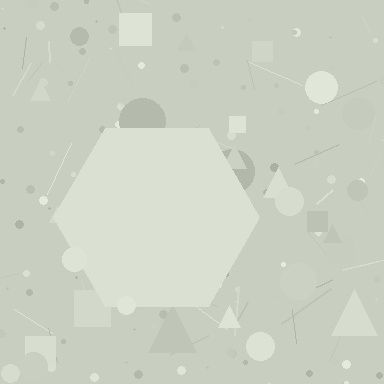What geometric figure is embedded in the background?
A hexagon is embedded in the background.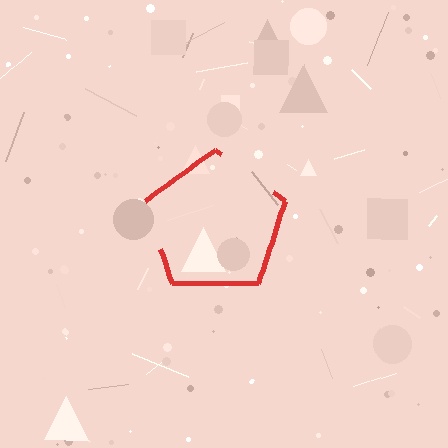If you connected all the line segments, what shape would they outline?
They would outline a pentagon.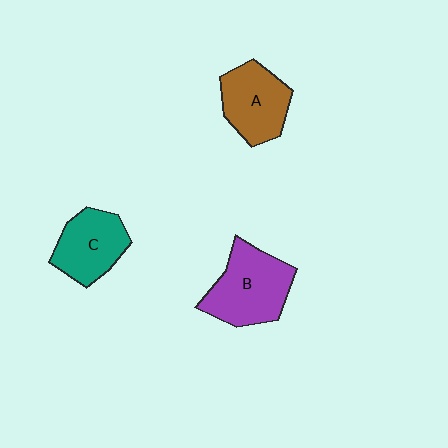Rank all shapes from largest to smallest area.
From largest to smallest: B (purple), A (brown), C (teal).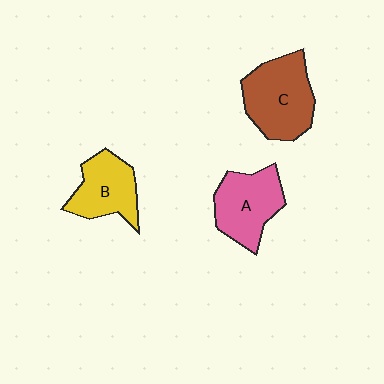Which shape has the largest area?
Shape C (brown).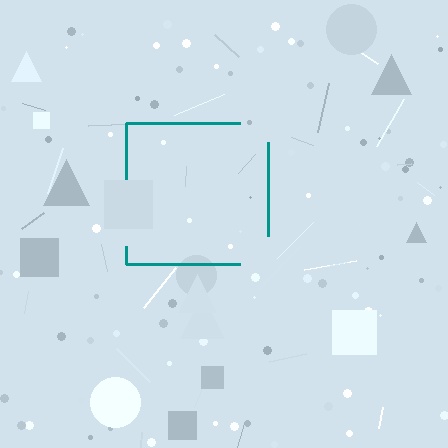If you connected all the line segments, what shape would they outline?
They would outline a square.